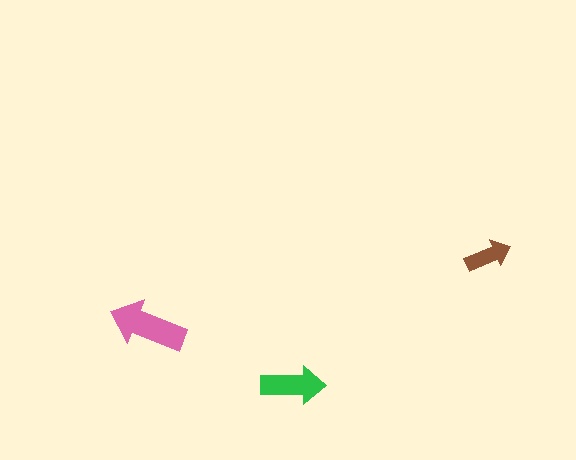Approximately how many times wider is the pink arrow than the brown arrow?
About 1.5 times wider.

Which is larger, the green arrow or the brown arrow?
The green one.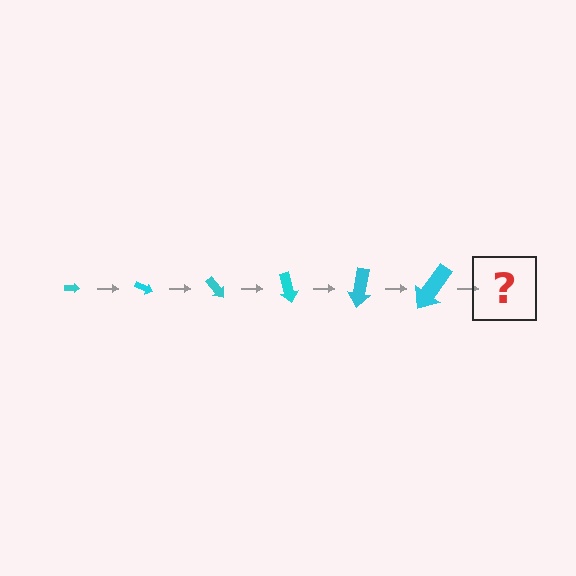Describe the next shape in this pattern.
It should be an arrow, larger than the previous one and rotated 150 degrees from the start.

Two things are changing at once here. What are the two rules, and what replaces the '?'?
The two rules are that the arrow grows larger each step and it rotates 25 degrees each step. The '?' should be an arrow, larger than the previous one and rotated 150 degrees from the start.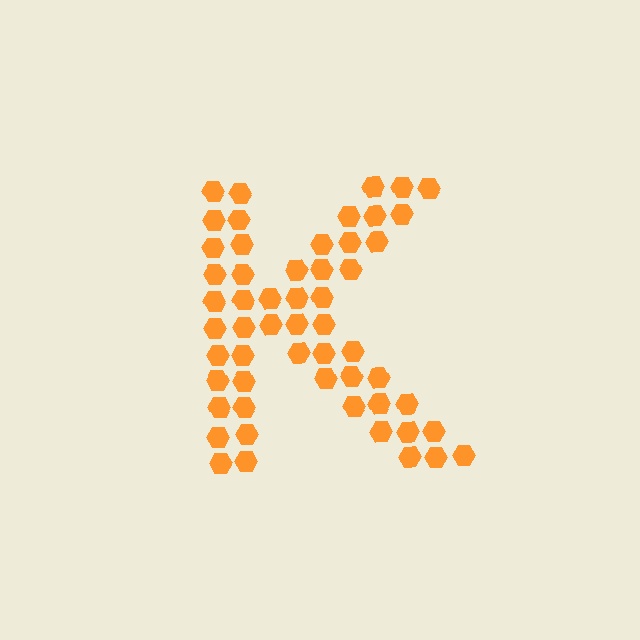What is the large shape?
The large shape is the letter K.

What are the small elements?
The small elements are hexagons.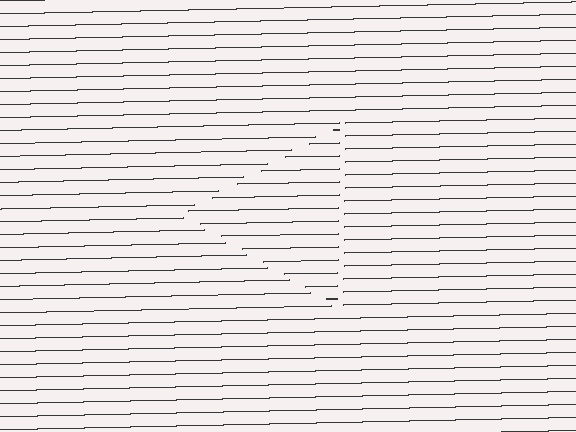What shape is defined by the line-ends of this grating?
An illusory triangle. The interior of the shape contains the same grating, shifted by half a period — the contour is defined by the phase discontinuity where line-ends from the inner and outer gratings abut.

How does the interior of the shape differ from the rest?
The interior of the shape contains the same grating, shifted by half a period — the contour is defined by the phase discontinuity where line-ends from the inner and outer gratings abut.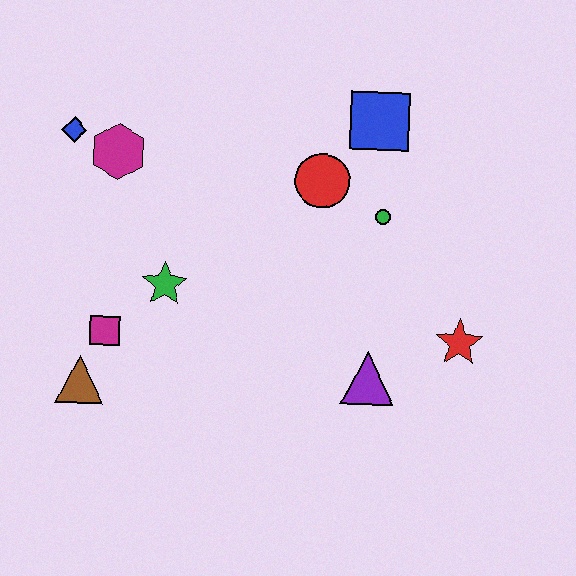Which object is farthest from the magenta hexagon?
The red star is farthest from the magenta hexagon.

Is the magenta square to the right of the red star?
No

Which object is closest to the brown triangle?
The magenta square is closest to the brown triangle.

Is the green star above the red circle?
No